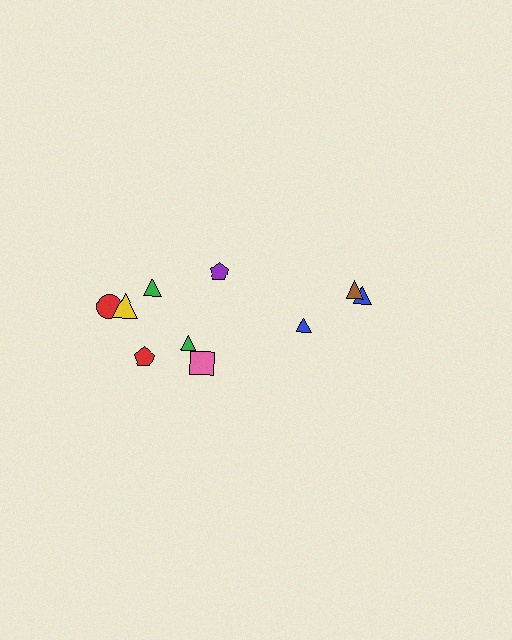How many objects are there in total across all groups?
There are 10 objects.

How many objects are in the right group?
There are 3 objects.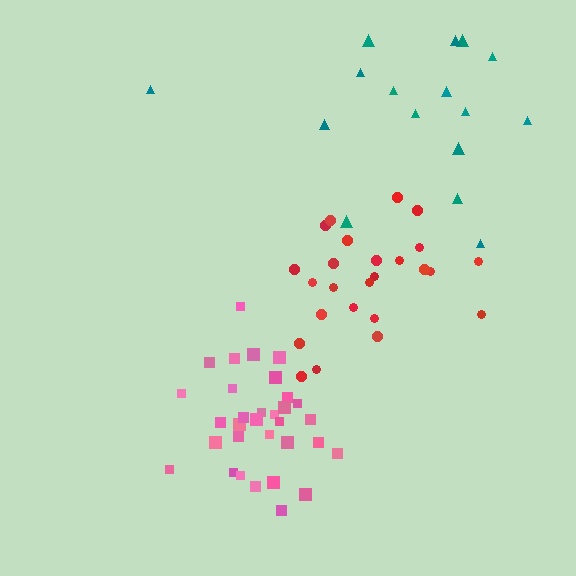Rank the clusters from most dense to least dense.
pink, red, teal.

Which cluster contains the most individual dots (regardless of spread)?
Pink (32).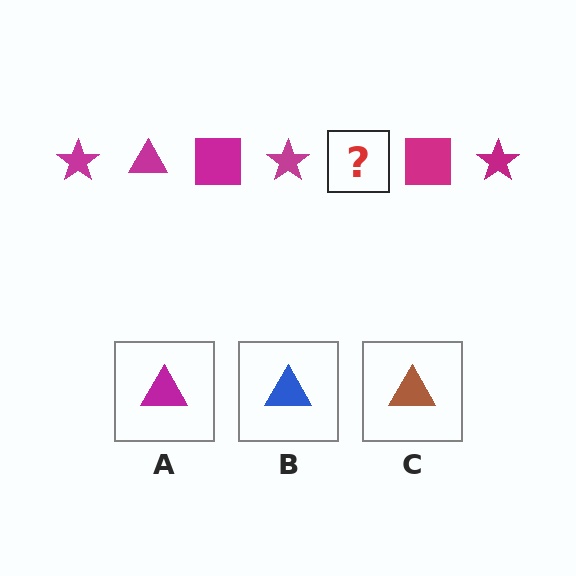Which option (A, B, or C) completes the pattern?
A.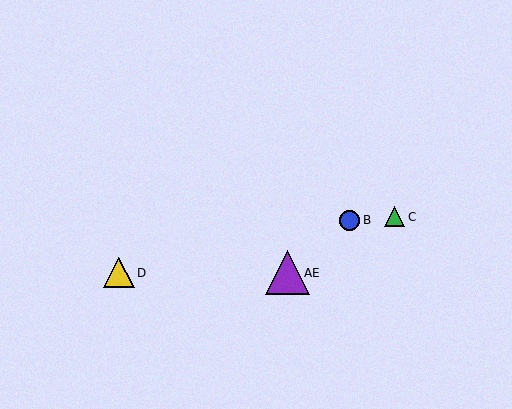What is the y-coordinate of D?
Object D is at y≈273.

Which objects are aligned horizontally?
Objects A, D, E are aligned horizontally.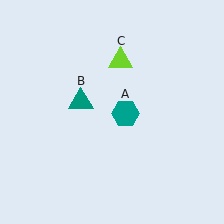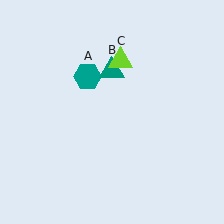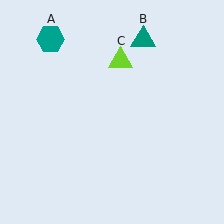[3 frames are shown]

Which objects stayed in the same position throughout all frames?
Lime triangle (object C) remained stationary.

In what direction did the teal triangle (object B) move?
The teal triangle (object B) moved up and to the right.